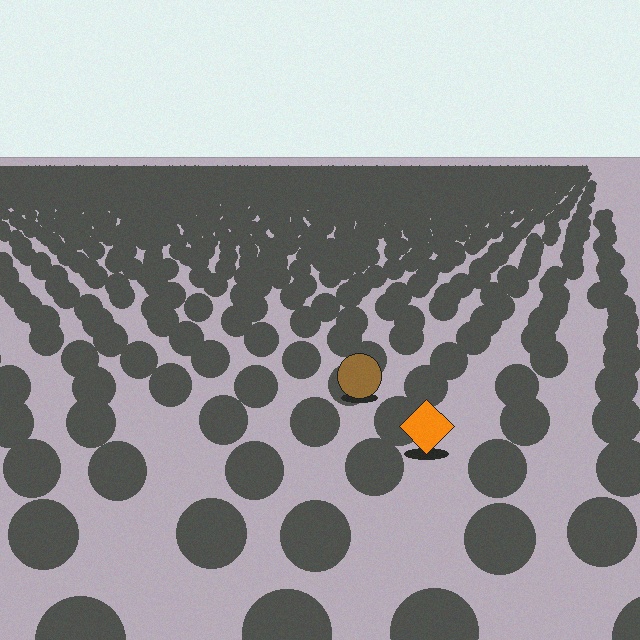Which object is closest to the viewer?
The orange diamond is closest. The texture marks near it are larger and more spread out.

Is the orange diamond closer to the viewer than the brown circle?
Yes. The orange diamond is closer — you can tell from the texture gradient: the ground texture is coarser near it.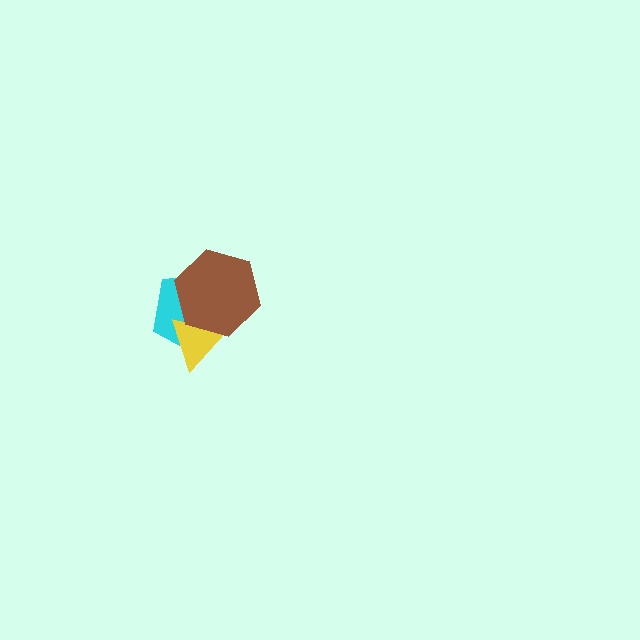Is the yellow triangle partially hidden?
Yes, it is partially covered by another shape.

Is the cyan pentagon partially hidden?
Yes, it is partially covered by another shape.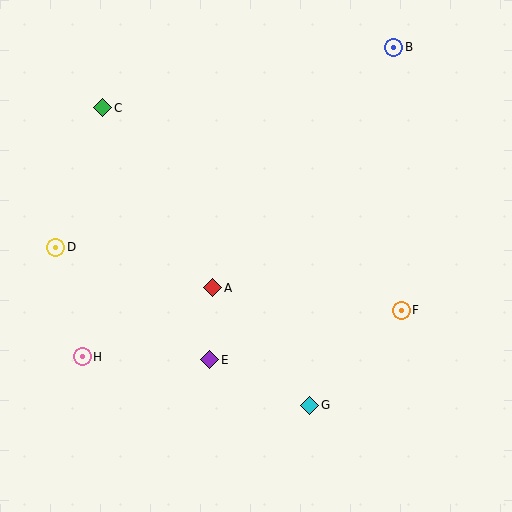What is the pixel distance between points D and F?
The distance between D and F is 351 pixels.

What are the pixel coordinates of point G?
Point G is at (310, 405).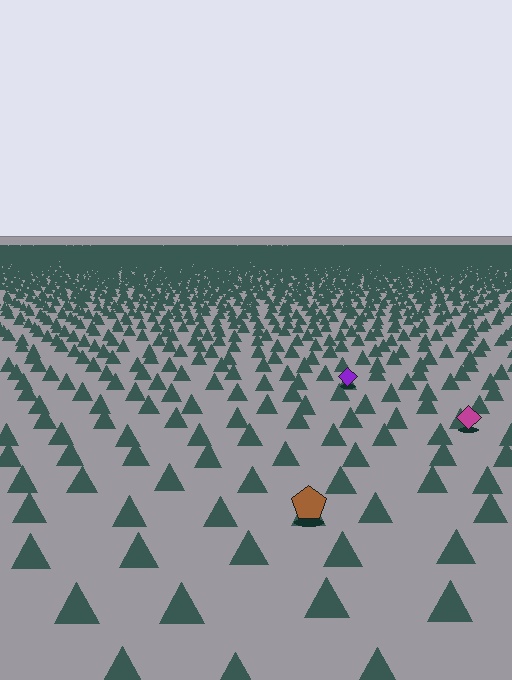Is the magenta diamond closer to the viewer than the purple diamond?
Yes. The magenta diamond is closer — you can tell from the texture gradient: the ground texture is coarser near it.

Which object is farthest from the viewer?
The purple diamond is farthest from the viewer. It appears smaller and the ground texture around it is denser.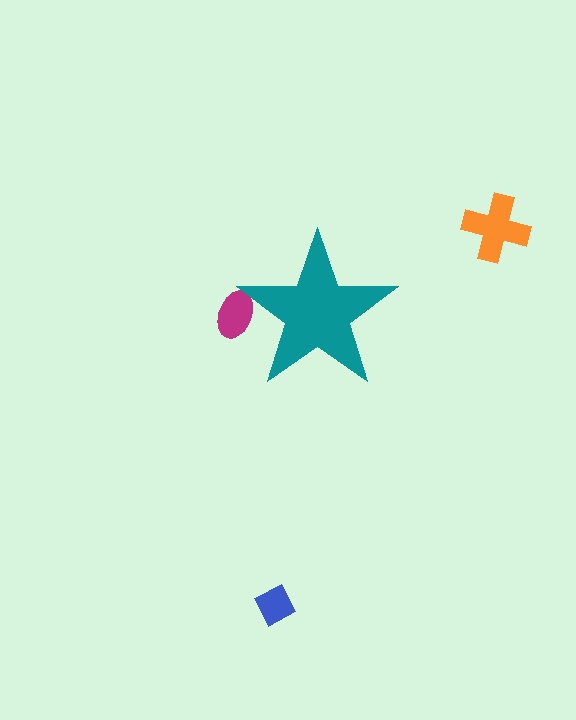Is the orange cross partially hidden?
No, the orange cross is fully visible.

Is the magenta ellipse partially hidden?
Yes, the magenta ellipse is partially hidden behind the teal star.